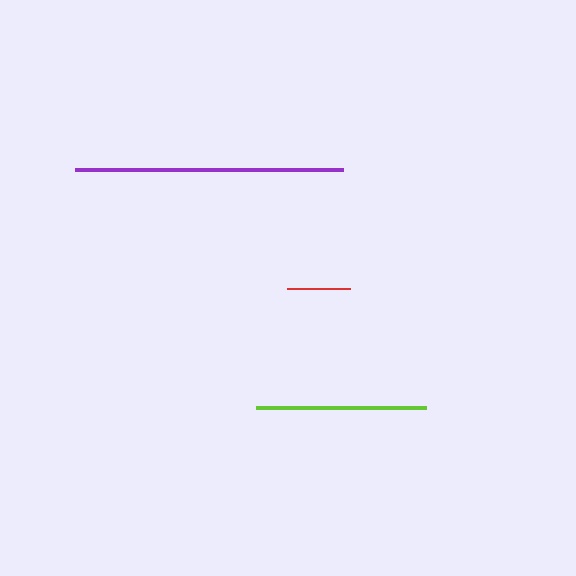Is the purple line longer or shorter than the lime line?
The purple line is longer than the lime line.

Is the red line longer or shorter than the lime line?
The lime line is longer than the red line.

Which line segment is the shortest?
The red line is the shortest at approximately 63 pixels.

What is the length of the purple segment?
The purple segment is approximately 268 pixels long.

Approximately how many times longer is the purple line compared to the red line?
The purple line is approximately 4.2 times the length of the red line.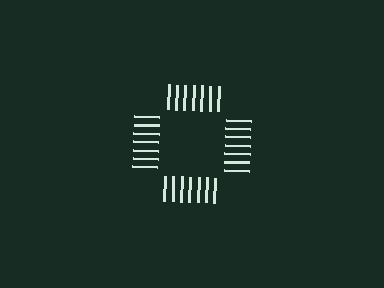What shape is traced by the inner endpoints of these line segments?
An illusory square — the line segments terminate on its edges but no continuous stroke is drawn.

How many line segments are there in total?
28 — 7 along each of the 4 edges.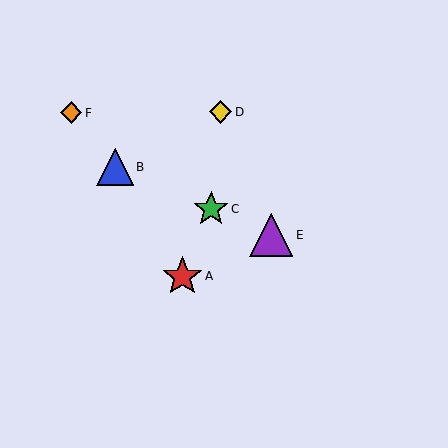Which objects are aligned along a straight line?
Objects B, C, E are aligned along a straight line.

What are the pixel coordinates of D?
Object D is at (220, 112).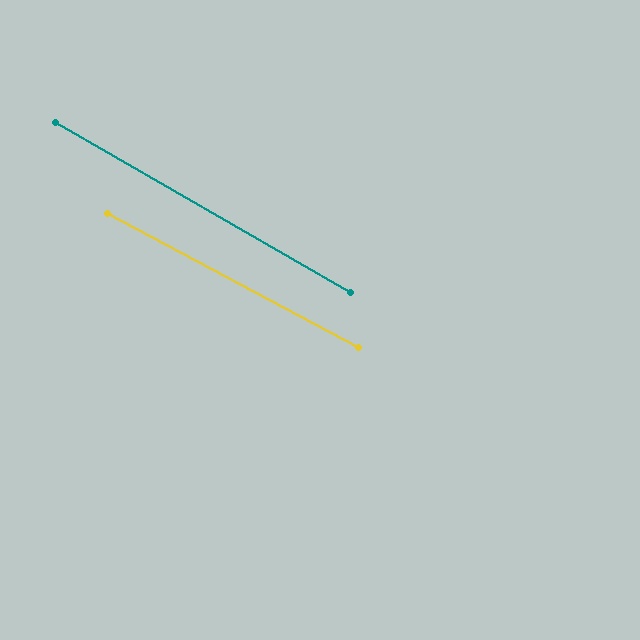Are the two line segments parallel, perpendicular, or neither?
Parallel — their directions differ by only 1.8°.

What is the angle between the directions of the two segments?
Approximately 2 degrees.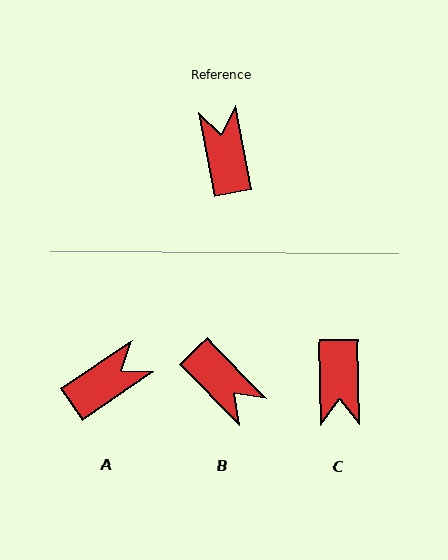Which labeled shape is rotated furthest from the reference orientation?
C, about 170 degrees away.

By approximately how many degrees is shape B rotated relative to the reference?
Approximately 146 degrees clockwise.